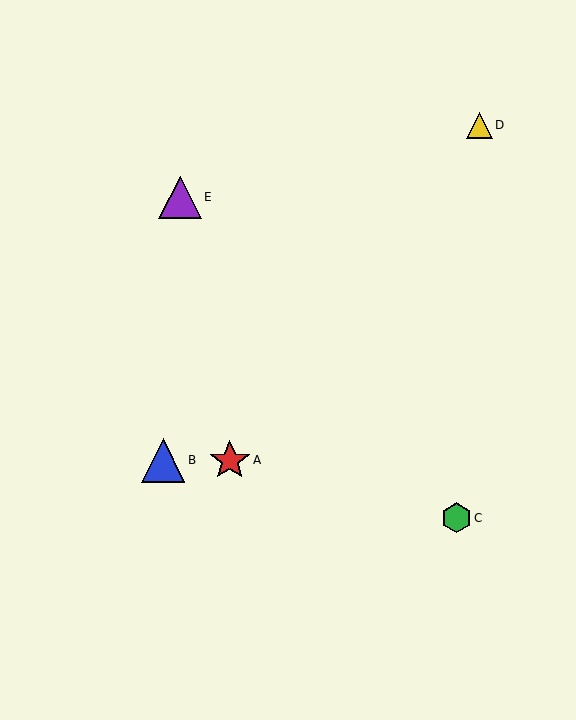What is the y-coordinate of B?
Object B is at y≈460.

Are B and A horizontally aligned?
Yes, both are at y≈460.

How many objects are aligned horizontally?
2 objects (A, B) are aligned horizontally.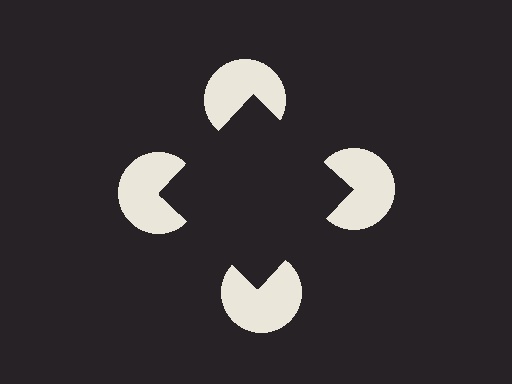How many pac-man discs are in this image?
There are 4 — one at each vertex of the illusory square.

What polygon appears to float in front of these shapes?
An illusory square — its edges are inferred from the aligned wedge cuts in the pac-man discs, not physically drawn.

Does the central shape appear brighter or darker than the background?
It typically appears slightly darker than the background, even though no actual brightness change is drawn.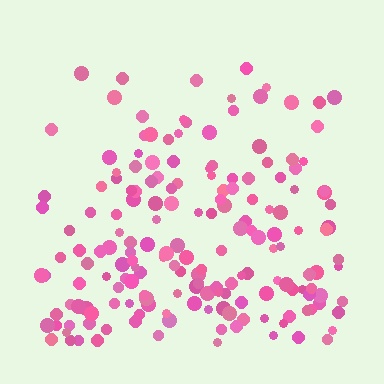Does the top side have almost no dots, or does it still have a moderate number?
Still a moderate number, just noticeably fewer than the bottom.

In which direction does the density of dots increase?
From top to bottom, with the bottom side densest.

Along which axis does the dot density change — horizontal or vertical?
Vertical.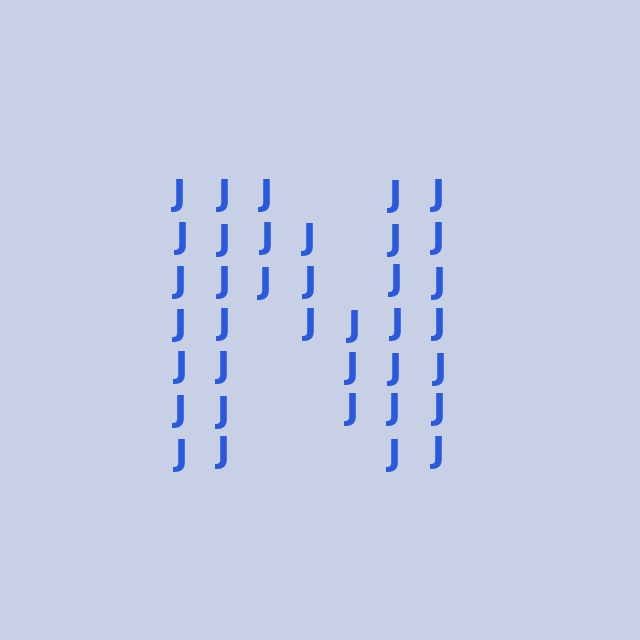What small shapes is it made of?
It is made of small letter J's.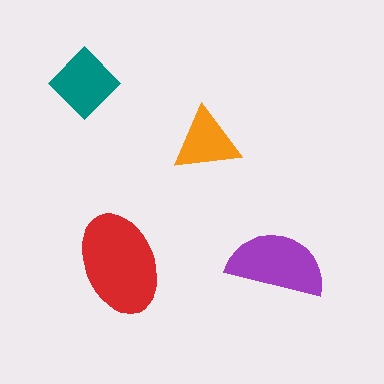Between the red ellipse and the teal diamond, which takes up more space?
The red ellipse.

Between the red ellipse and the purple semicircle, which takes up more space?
The red ellipse.